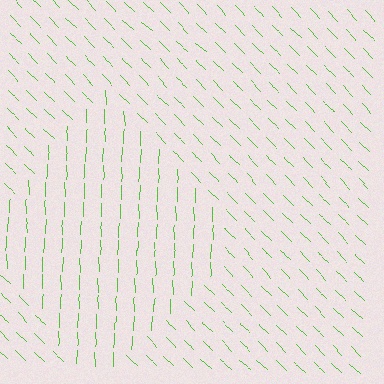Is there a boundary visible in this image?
Yes, there is a texture boundary formed by a change in line orientation.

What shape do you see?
I see a diamond.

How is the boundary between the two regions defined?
The boundary is defined purely by a change in line orientation (approximately 45 degrees difference). All lines are the same color and thickness.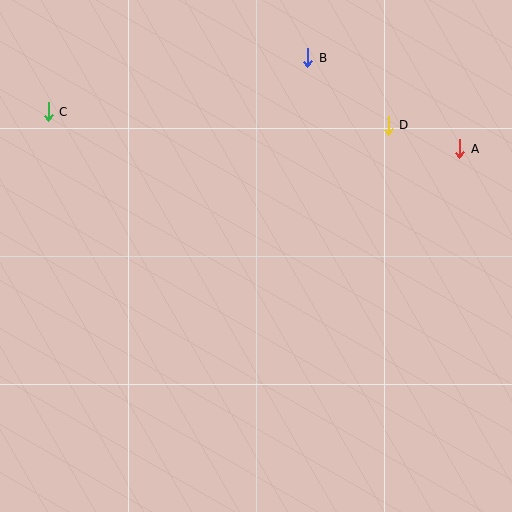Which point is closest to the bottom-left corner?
Point C is closest to the bottom-left corner.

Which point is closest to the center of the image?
Point D at (388, 125) is closest to the center.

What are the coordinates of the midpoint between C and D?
The midpoint between C and D is at (218, 119).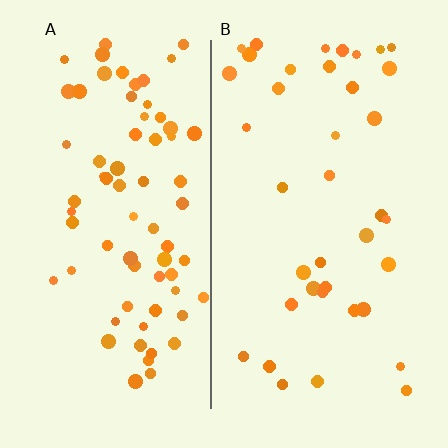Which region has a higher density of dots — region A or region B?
A (the left).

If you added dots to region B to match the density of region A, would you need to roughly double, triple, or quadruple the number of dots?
Approximately double.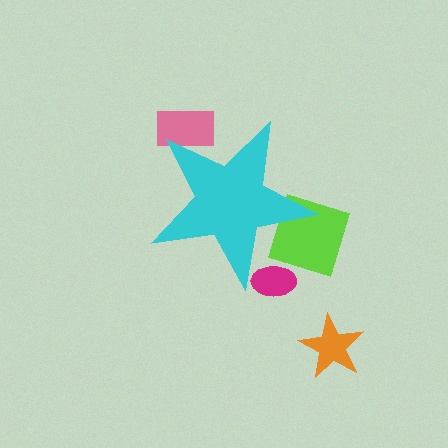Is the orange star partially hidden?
No, the orange star is fully visible.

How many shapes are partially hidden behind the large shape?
3 shapes are partially hidden.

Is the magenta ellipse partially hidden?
Yes, the magenta ellipse is partially hidden behind the cyan star.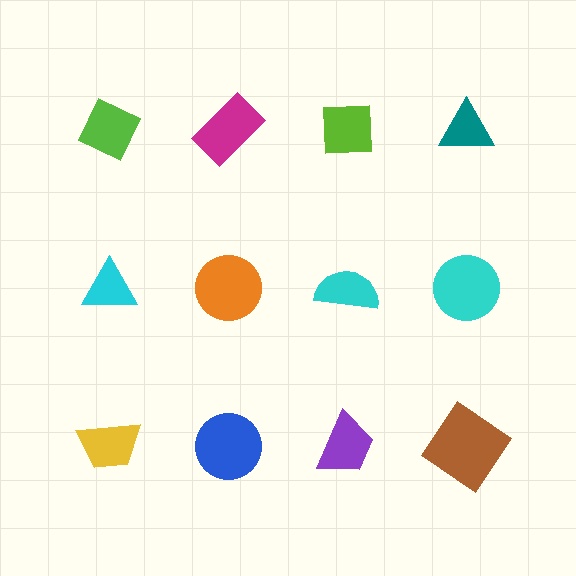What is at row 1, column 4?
A teal triangle.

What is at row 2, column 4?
A cyan circle.